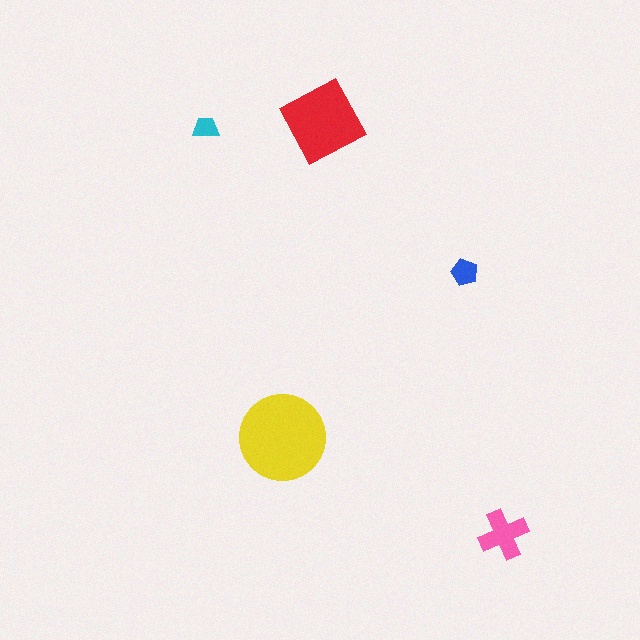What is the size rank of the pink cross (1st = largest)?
3rd.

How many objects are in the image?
There are 5 objects in the image.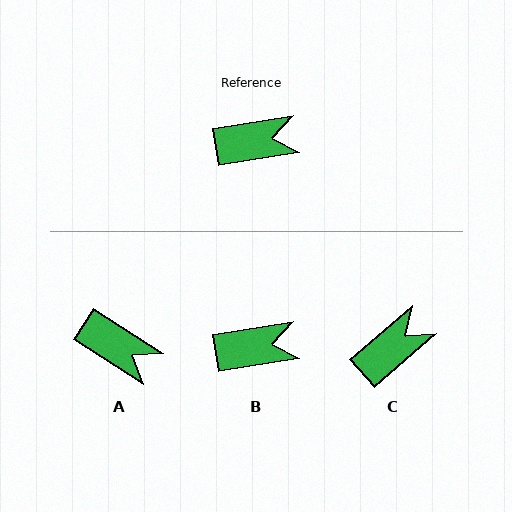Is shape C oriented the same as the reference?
No, it is off by about 32 degrees.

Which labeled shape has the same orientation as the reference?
B.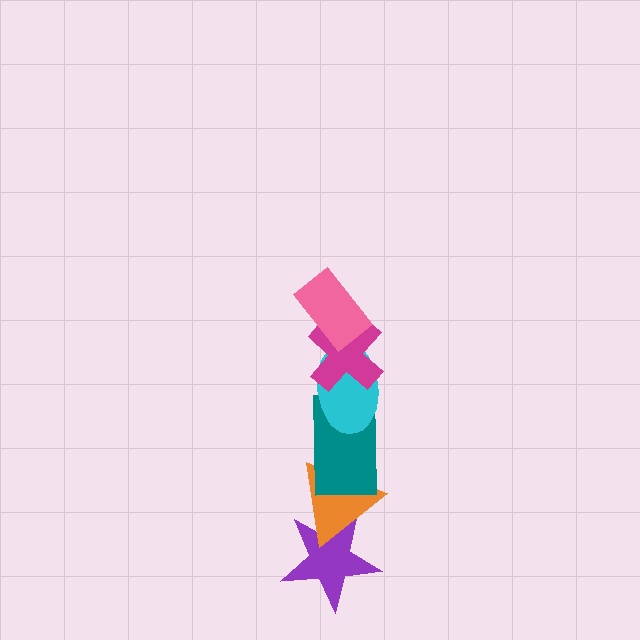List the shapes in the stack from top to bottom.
From top to bottom: the pink rectangle, the magenta cross, the cyan ellipse, the teal rectangle, the orange triangle, the purple star.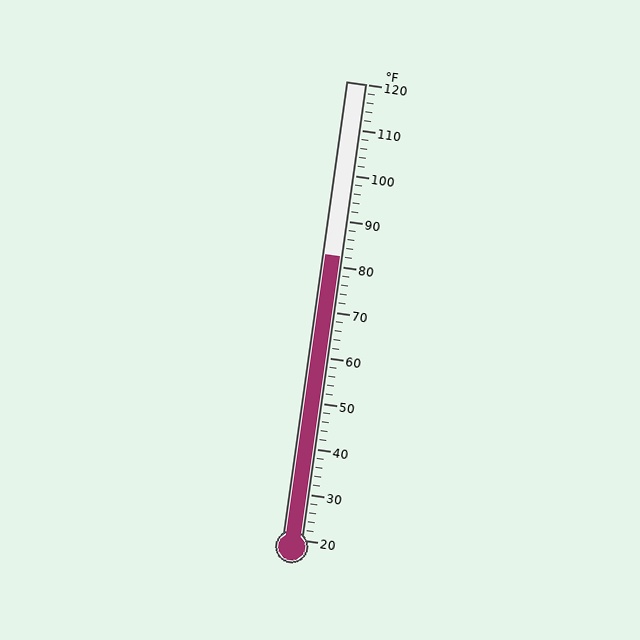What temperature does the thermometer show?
The thermometer shows approximately 82°F.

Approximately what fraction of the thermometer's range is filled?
The thermometer is filled to approximately 60% of its range.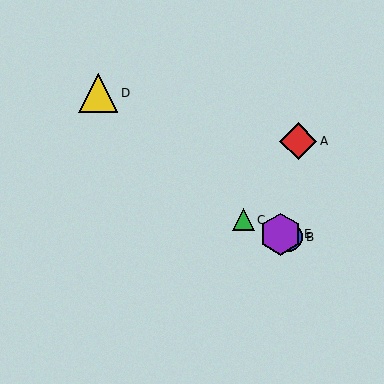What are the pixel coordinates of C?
Object C is at (243, 220).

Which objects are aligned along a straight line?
Objects B, C, E are aligned along a straight line.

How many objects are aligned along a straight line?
3 objects (B, C, E) are aligned along a straight line.